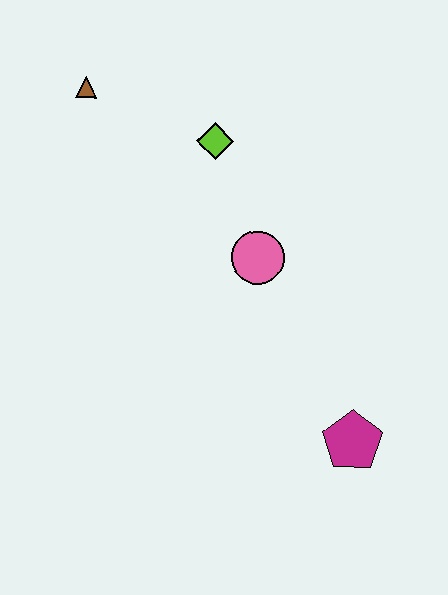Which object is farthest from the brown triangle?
The magenta pentagon is farthest from the brown triangle.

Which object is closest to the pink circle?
The lime diamond is closest to the pink circle.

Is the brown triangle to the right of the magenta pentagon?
No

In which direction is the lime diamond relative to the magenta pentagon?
The lime diamond is above the magenta pentagon.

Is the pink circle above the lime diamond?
No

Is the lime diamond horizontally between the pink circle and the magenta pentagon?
No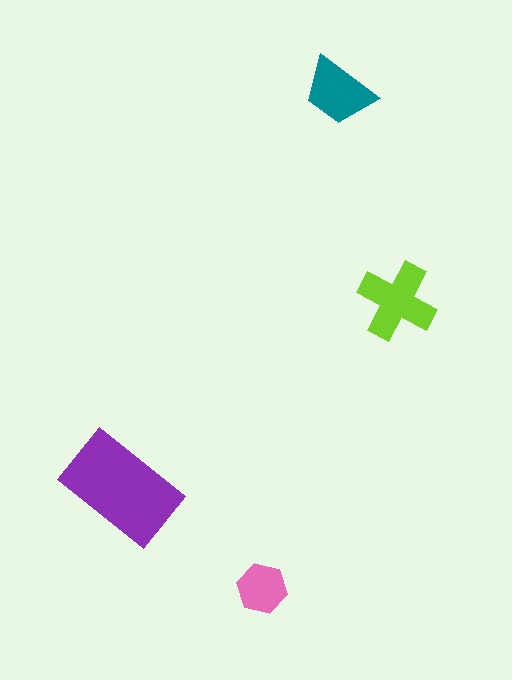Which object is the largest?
The purple rectangle.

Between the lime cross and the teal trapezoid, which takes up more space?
The lime cross.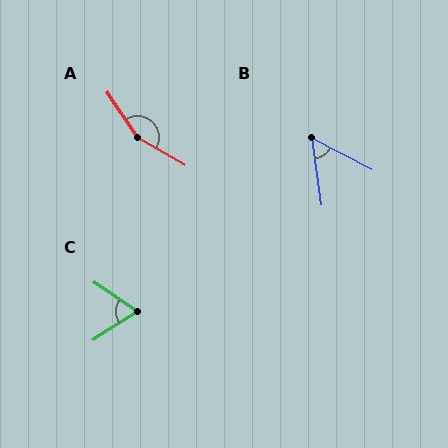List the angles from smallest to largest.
B (54°), C (67°), A (153°).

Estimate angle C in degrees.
Approximately 67 degrees.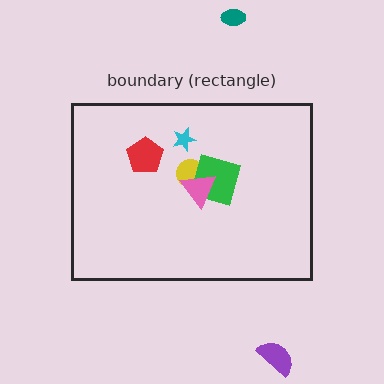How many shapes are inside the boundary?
5 inside, 2 outside.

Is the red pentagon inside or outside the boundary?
Inside.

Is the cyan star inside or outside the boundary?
Inside.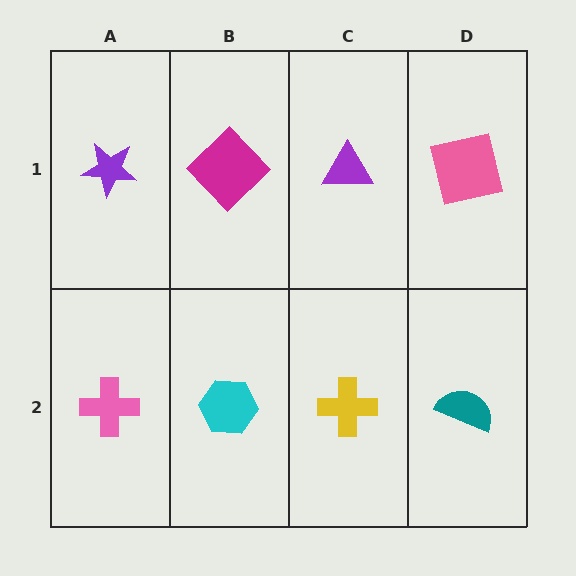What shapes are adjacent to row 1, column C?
A yellow cross (row 2, column C), a magenta diamond (row 1, column B), a pink square (row 1, column D).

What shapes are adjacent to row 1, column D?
A teal semicircle (row 2, column D), a purple triangle (row 1, column C).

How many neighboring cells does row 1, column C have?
3.